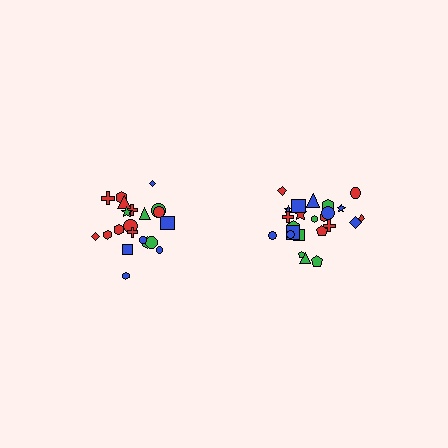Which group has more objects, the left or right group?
The right group.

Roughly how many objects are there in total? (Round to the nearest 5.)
Roughly 45 objects in total.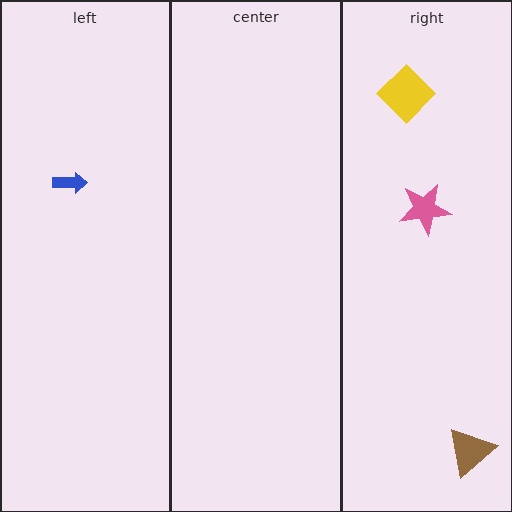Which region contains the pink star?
The right region.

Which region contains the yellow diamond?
The right region.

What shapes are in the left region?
The blue arrow.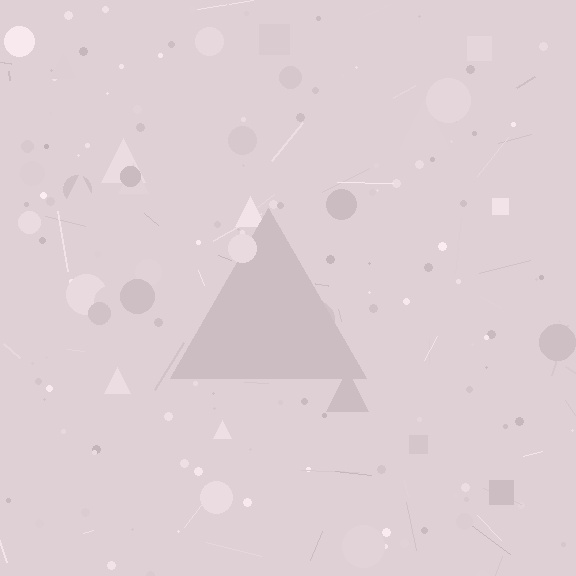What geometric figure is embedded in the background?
A triangle is embedded in the background.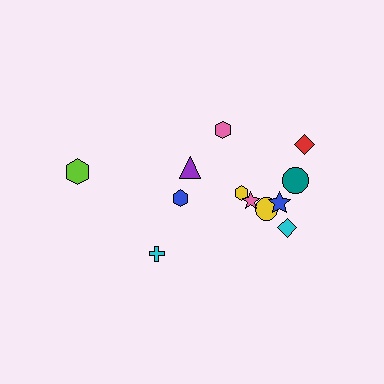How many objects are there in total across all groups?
There are 12 objects.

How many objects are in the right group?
There are 8 objects.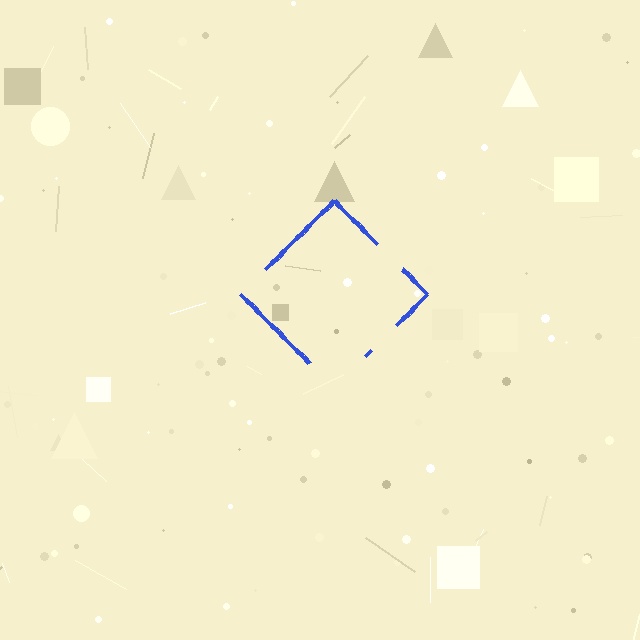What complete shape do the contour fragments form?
The contour fragments form a diamond.